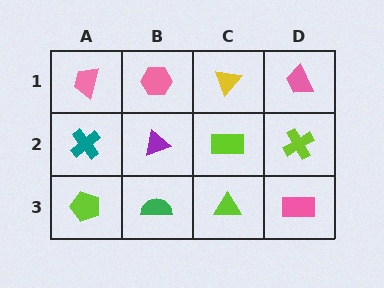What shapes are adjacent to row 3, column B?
A purple triangle (row 2, column B), a lime pentagon (row 3, column A), a lime triangle (row 3, column C).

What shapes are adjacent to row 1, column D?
A lime cross (row 2, column D), a yellow triangle (row 1, column C).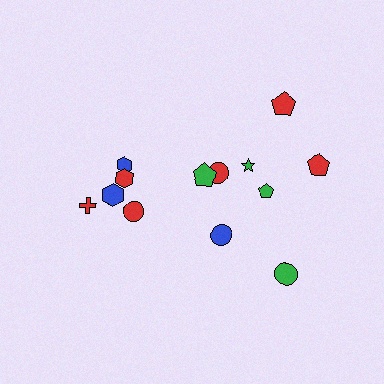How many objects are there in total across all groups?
There are 13 objects.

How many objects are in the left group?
There are 5 objects.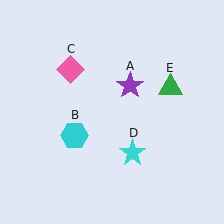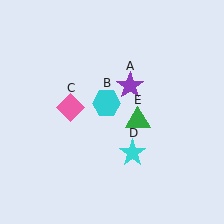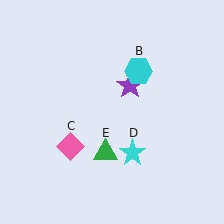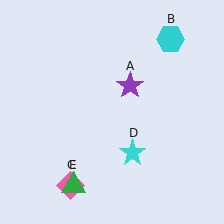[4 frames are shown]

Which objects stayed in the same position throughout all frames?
Purple star (object A) and cyan star (object D) remained stationary.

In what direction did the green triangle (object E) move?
The green triangle (object E) moved down and to the left.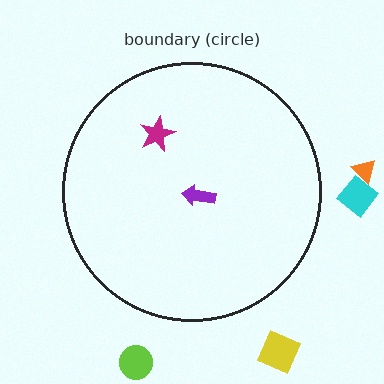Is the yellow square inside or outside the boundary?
Outside.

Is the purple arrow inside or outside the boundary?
Inside.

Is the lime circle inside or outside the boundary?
Outside.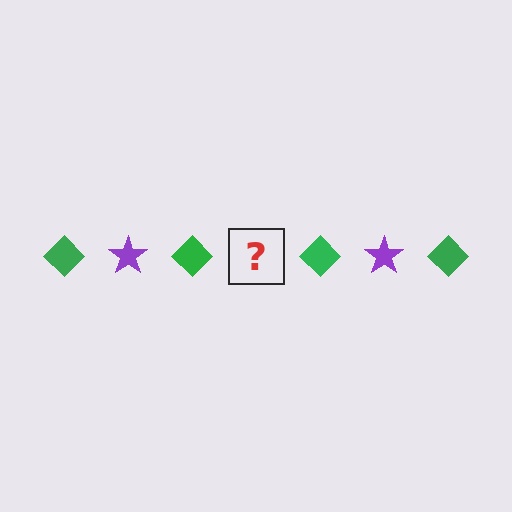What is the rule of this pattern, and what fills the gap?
The rule is that the pattern alternates between green diamond and purple star. The gap should be filled with a purple star.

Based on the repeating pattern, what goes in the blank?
The blank should be a purple star.